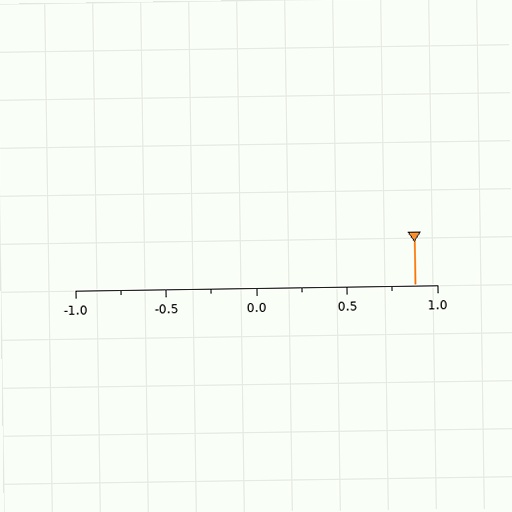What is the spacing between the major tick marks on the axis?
The major ticks are spaced 0.5 apart.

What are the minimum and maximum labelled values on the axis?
The axis runs from -1.0 to 1.0.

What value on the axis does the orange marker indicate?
The marker indicates approximately 0.88.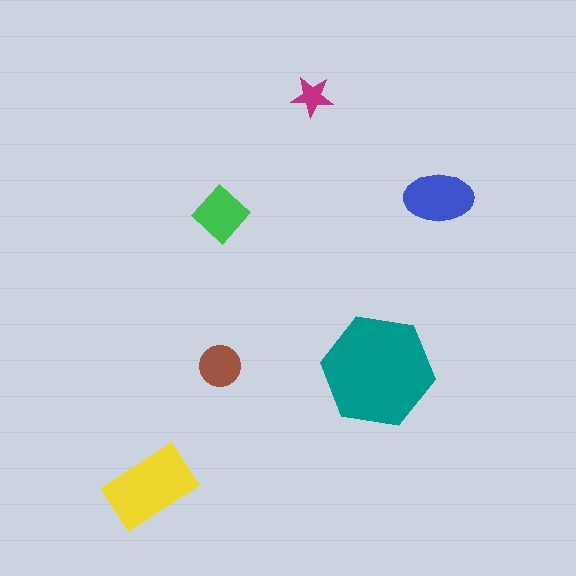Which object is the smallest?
The magenta star.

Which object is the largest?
The teal hexagon.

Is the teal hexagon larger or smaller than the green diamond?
Larger.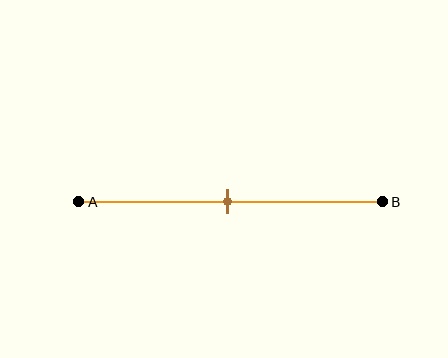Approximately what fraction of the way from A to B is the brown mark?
The brown mark is approximately 50% of the way from A to B.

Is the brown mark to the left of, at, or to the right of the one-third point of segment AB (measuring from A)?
The brown mark is to the right of the one-third point of segment AB.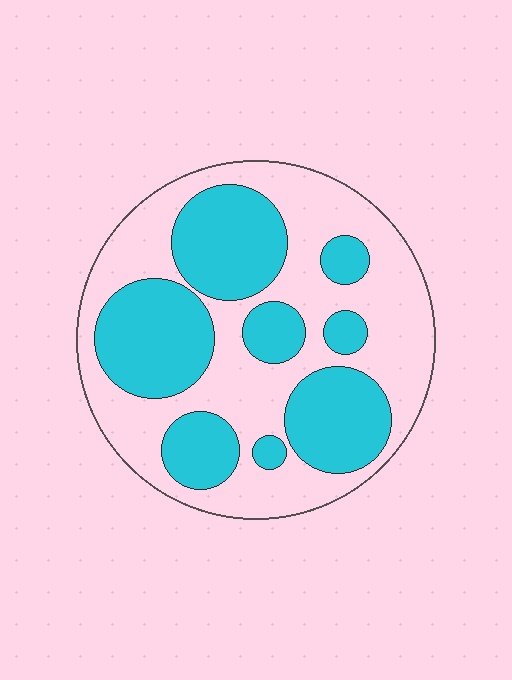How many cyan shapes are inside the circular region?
8.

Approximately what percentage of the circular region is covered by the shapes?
Approximately 45%.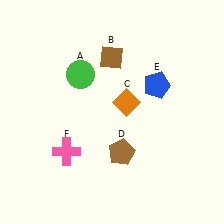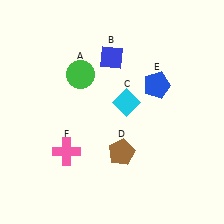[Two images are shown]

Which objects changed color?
B changed from brown to blue. C changed from orange to cyan.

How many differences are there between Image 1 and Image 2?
There are 2 differences between the two images.